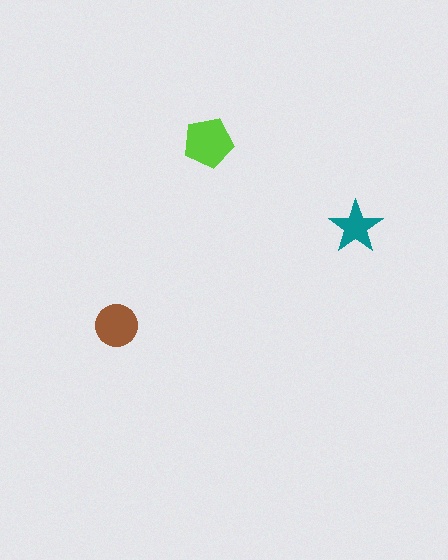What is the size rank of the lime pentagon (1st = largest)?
1st.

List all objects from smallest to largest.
The teal star, the brown circle, the lime pentagon.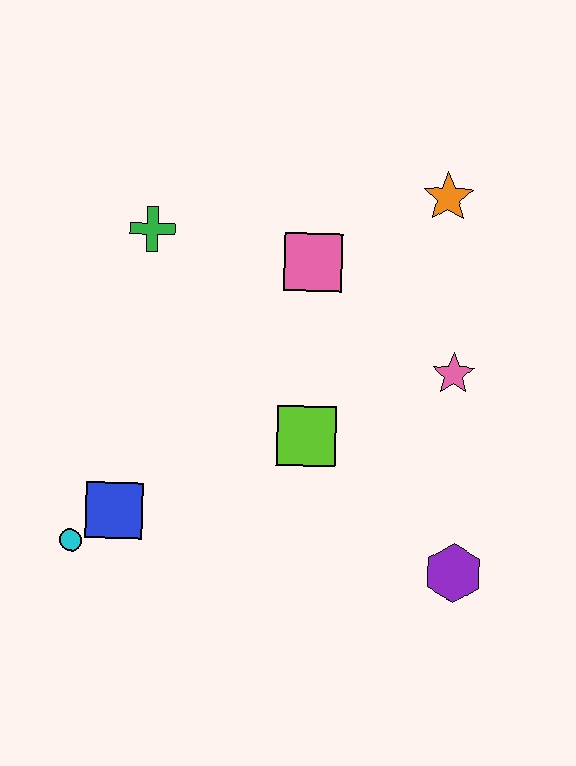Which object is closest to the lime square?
The pink star is closest to the lime square.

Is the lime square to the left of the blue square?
No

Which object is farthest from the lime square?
The orange star is farthest from the lime square.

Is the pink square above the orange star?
No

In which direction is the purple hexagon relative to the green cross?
The purple hexagon is below the green cross.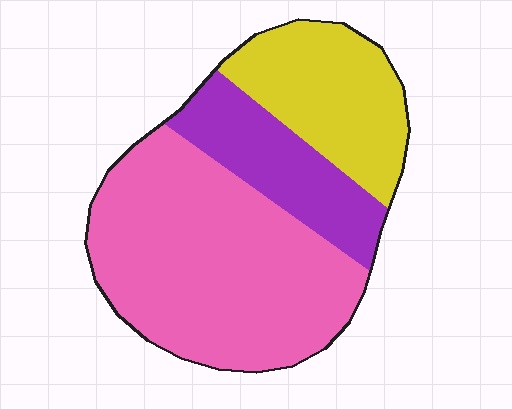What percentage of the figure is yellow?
Yellow takes up about one quarter (1/4) of the figure.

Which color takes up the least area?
Purple, at roughly 20%.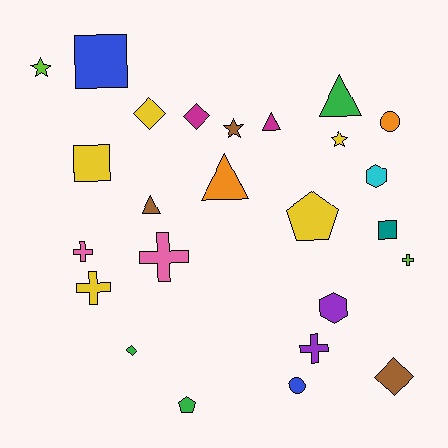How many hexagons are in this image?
There are 2 hexagons.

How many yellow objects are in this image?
There are 5 yellow objects.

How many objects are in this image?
There are 25 objects.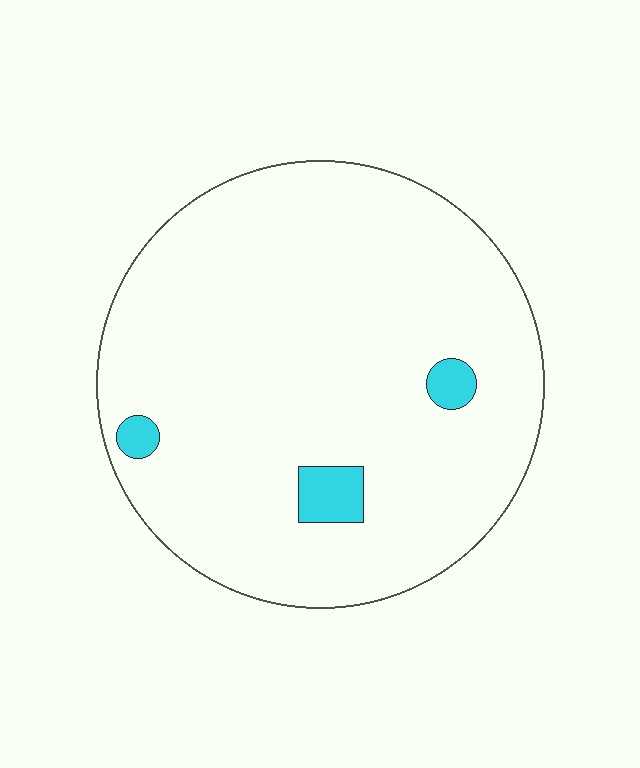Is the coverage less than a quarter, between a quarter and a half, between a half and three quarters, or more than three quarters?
Less than a quarter.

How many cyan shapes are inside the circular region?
3.